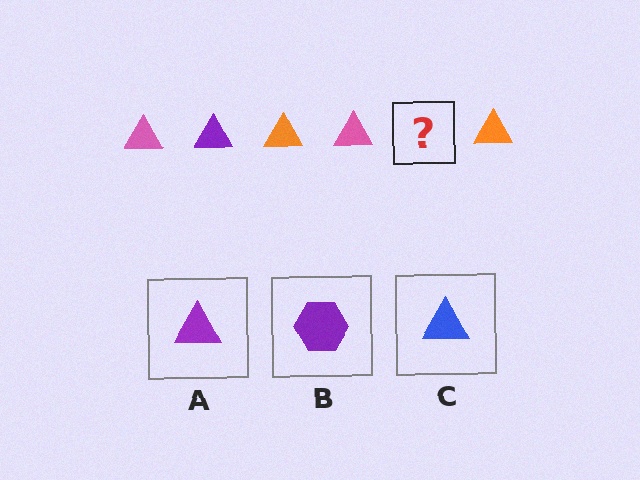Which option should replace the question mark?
Option A.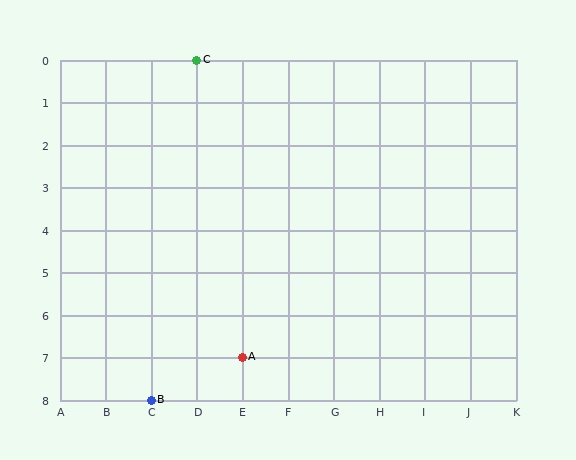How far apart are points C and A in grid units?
Points C and A are 1 column and 7 rows apart (about 7.1 grid units diagonally).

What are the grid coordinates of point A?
Point A is at grid coordinates (E, 7).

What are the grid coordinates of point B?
Point B is at grid coordinates (C, 8).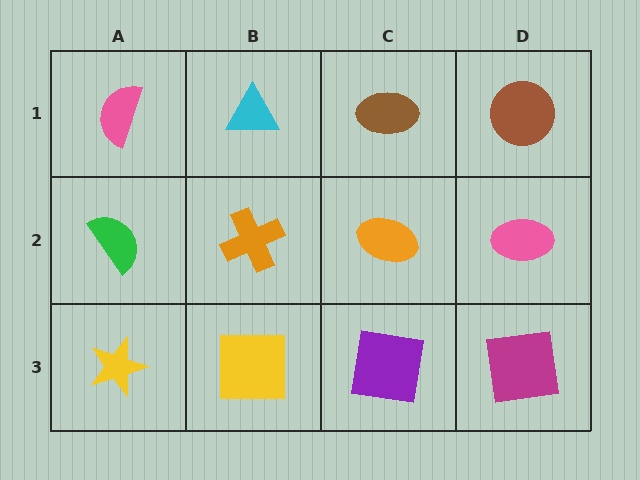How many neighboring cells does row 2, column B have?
4.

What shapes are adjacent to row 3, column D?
A pink ellipse (row 2, column D), a purple square (row 3, column C).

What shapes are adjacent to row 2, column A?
A pink semicircle (row 1, column A), a yellow star (row 3, column A), an orange cross (row 2, column B).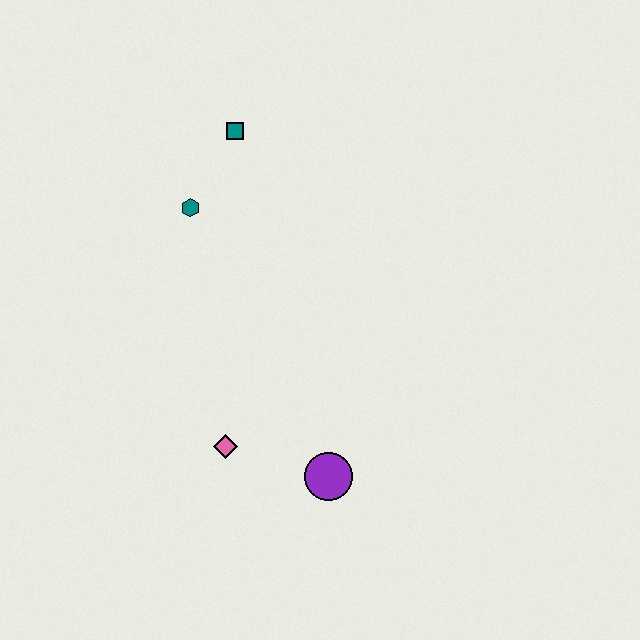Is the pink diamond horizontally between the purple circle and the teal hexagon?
Yes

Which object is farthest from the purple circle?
The teal square is farthest from the purple circle.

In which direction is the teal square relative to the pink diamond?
The teal square is above the pink diamond.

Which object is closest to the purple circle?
The pink diamond is closest to the purple circle.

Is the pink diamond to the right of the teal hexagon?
Yes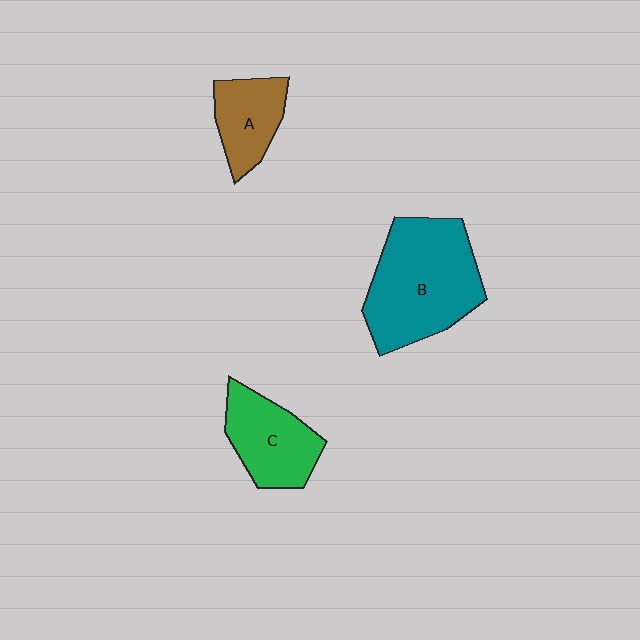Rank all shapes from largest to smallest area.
From largest to smallest: B (teal), C (green), A (brown).